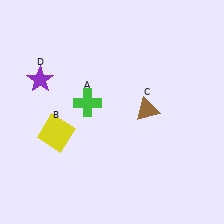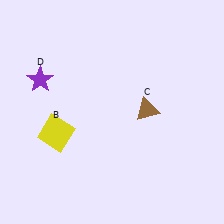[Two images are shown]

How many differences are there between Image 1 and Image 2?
There is 1 difference between the two images.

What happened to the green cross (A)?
The green cross (A) was removed in Image 2. It was in the top-left area of Image 1.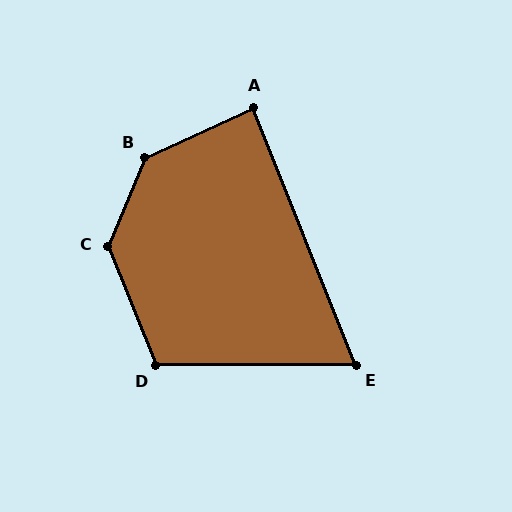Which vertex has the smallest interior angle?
E, at approximately 68 degrees.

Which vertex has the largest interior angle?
B, at approximately 137 degrees.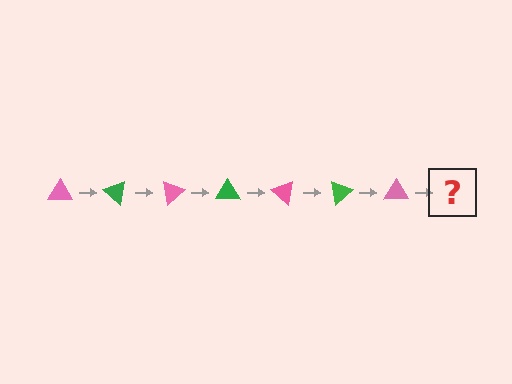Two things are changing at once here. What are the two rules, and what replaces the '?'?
The two rules are that it rotates 40 degrees each step and the color cycles through pink and green. The '?' should be a green triangle, rotated 280 degrees from the start.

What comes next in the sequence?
The next element should be a green triangle, rotated 280 degrees from the start.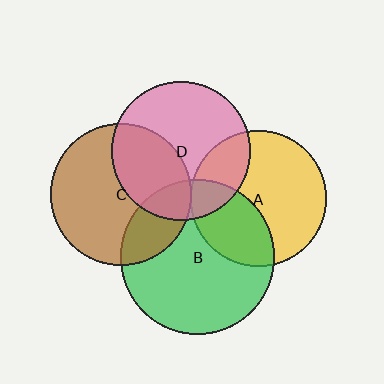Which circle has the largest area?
Circle B (green).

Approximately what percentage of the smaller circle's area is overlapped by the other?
Approximately 25%.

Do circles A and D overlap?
Yes.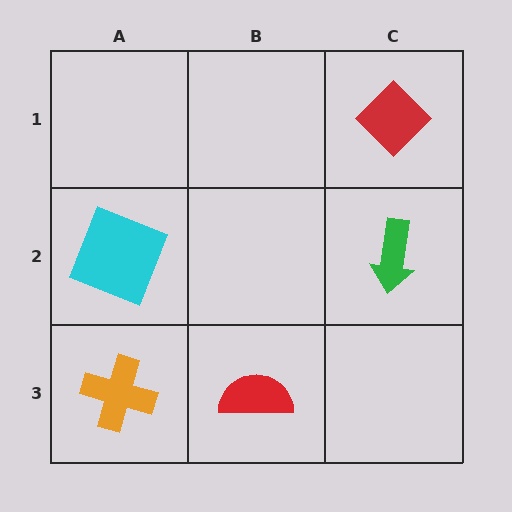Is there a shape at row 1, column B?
No, that cell is empty.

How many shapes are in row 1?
1 shape.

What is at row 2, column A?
A cyan square.